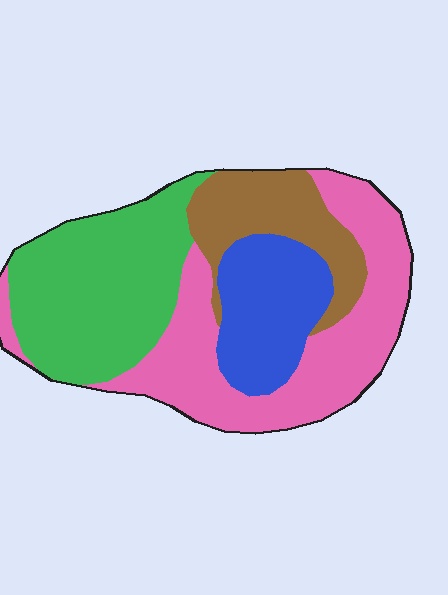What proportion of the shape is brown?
Brown takes up about one sixth (1/6) of the shape.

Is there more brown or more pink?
Pink.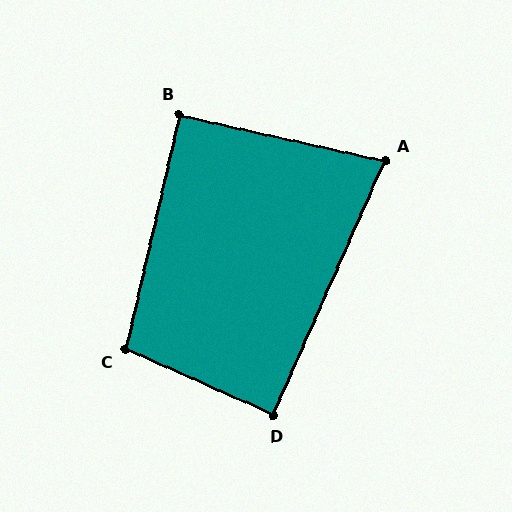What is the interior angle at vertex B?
Approximately 90 degrees (approximately right).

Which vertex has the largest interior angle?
C, at approximately 101 degrees.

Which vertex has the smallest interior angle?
A, at approximately 79 degrees.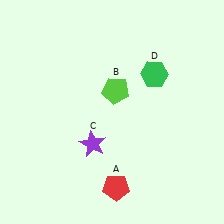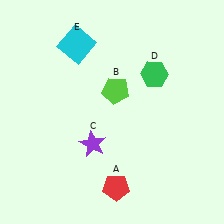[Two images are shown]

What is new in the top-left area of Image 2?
A cyan square (E) was added in the top-left area of Image 2.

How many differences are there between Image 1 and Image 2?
There is 1 difference between the two images.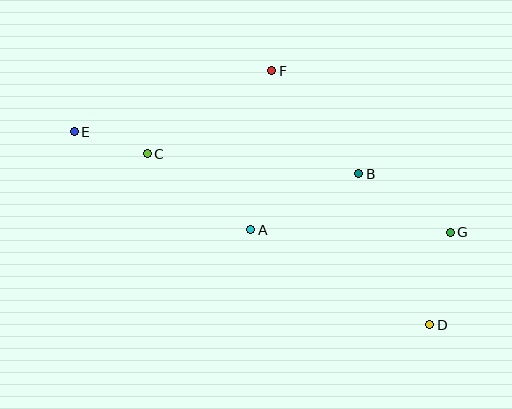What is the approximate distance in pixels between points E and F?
The distance between E and F is approximately 207 pixels.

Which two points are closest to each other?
Points C and E are closest to each other.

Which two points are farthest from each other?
Points D and E are farthest from each other.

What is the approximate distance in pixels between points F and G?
The distance between F and G is approximately 241 pixels.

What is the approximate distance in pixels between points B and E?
The distance between B and E is approximately 287 pixels.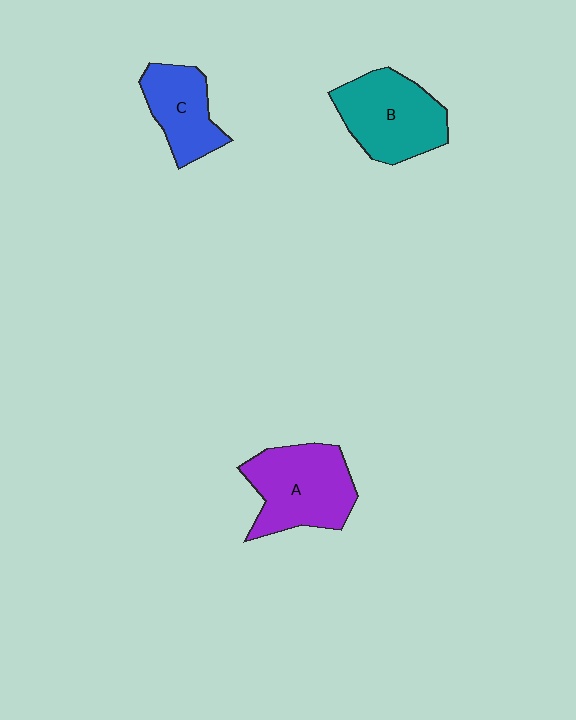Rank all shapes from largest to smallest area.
From largest to smallest: A (purple), B (teal), C (blue).